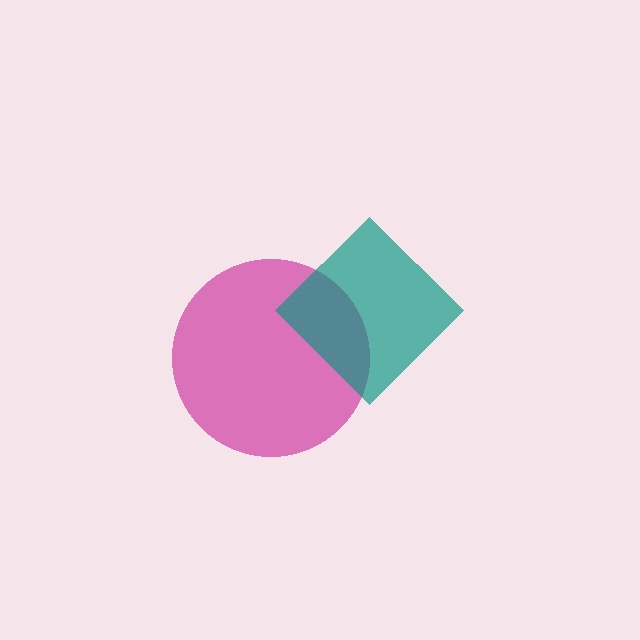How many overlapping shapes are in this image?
There are 2 overlapping shapes in the image.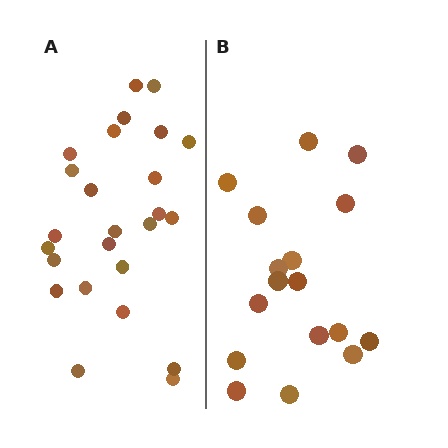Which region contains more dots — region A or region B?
Region A (the left region) has more dots.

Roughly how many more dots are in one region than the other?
Region A has roughly 8 or so more dots than region B.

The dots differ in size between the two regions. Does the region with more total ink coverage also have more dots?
No. Region B has more total ink coverage because its dots are larger, but region A actually contains more individual dots. Total area can be misleading — the number of items is what matters here.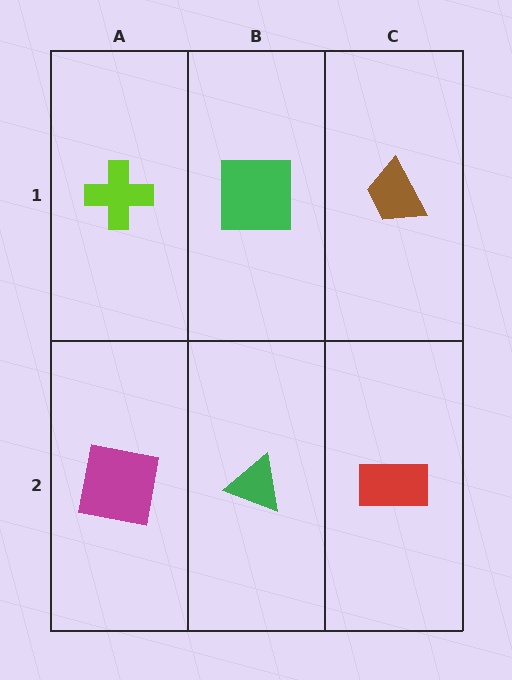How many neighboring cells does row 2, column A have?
2.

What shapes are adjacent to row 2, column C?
A brown trapezoid (row 1, column C), a green triangle (row 2, column B).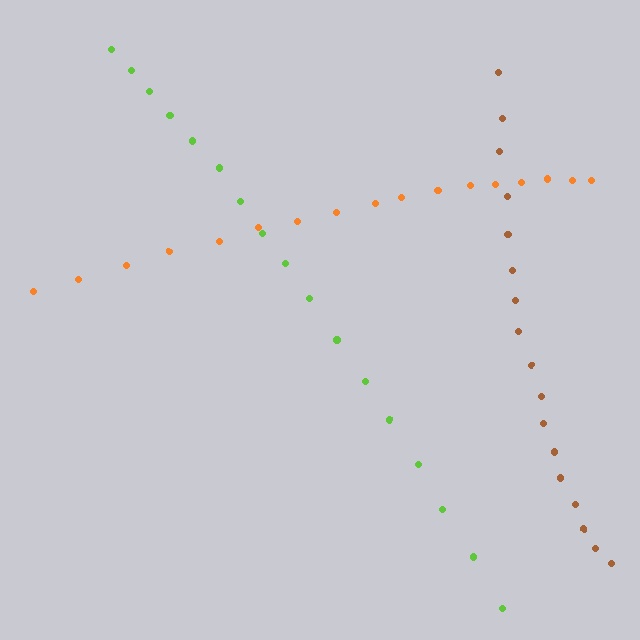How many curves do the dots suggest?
There are 3 distinct paths.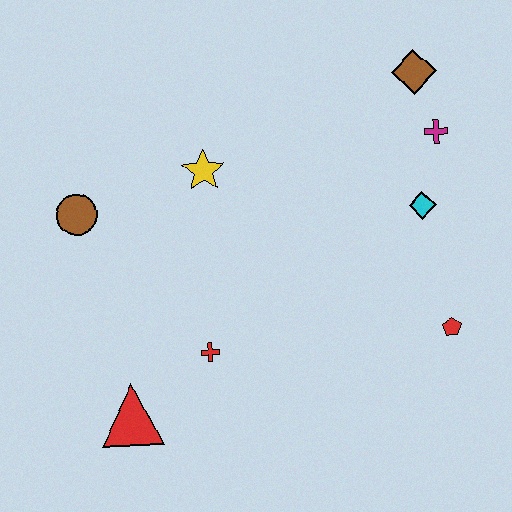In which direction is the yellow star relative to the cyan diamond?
The yellow star is to the left of the cyan diamond.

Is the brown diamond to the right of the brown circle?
Yes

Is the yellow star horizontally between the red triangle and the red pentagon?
Yes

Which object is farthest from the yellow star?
The red pentagon is farthest from the yellow star.